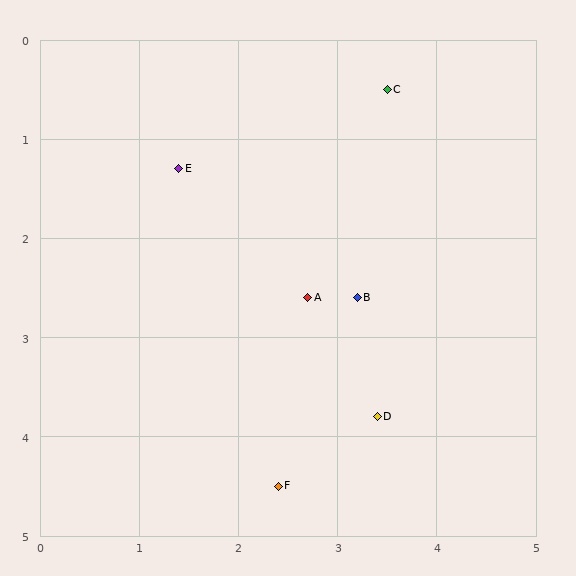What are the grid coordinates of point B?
Point B is at approximately (3.2, 2.6).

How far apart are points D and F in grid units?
Points D and F are about 1.2 grid units apart.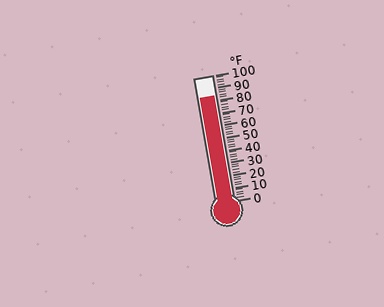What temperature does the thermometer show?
The thermometer shows approximately 84°F.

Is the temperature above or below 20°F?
The temperature is above 20°F.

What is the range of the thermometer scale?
The thermometer scale ranges from 0°F to 100°F.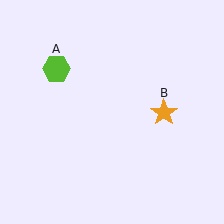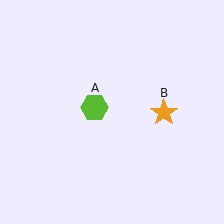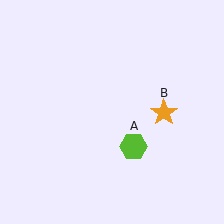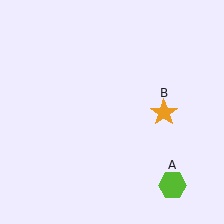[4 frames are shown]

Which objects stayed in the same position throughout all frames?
Orange star (object B) remained stationary.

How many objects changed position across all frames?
1 object changed position: lime hexagon (object A).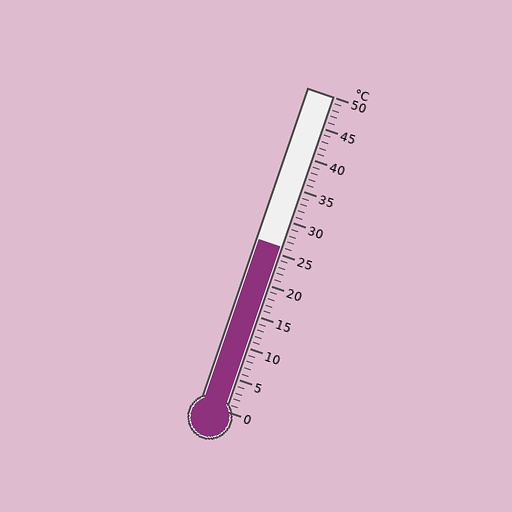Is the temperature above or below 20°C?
The temperature is above 20°C.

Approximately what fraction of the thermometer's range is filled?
The thermometer is filled to approximately 50% of its range.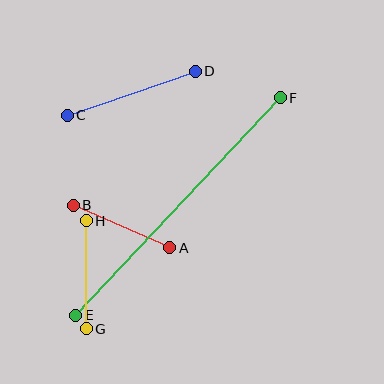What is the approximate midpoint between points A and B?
The midpoint is at approximately (121, 227) pixels.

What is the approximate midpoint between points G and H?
The midpoint is at approximately (86, 275) pixels.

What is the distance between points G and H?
The distance is approximately 108 pixels.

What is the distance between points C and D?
The distance is approximately 135 pixels.